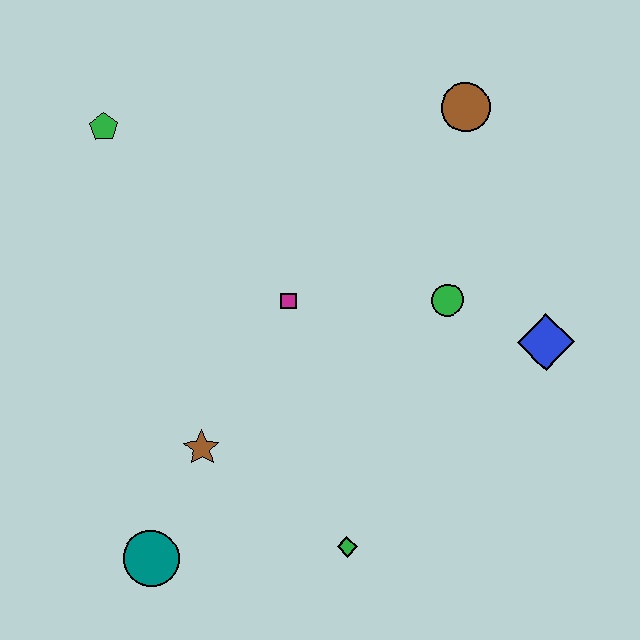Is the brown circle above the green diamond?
Yes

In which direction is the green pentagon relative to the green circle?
The green pentagon is to the left of the green circle.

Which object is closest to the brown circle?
The green circle is closest to the brown circle.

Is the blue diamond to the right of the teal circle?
Yes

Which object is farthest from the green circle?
The teal circle is farthest from the green circle.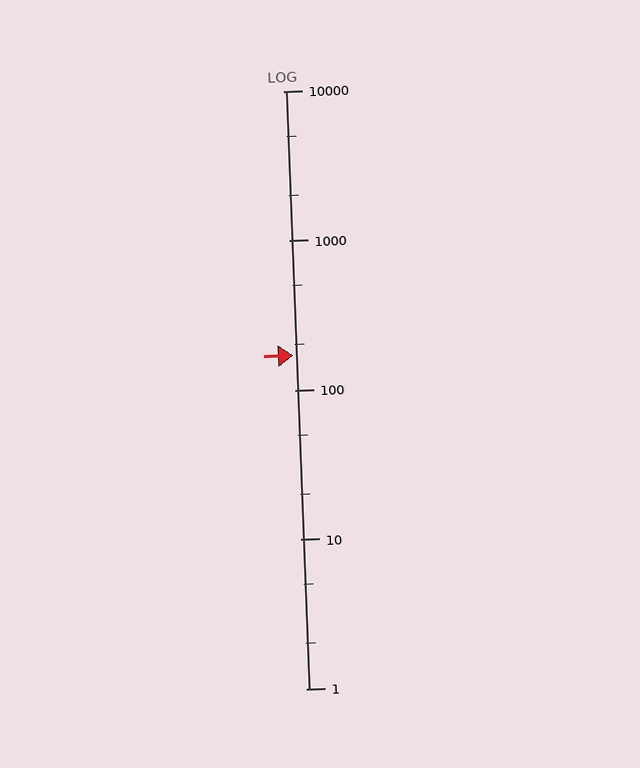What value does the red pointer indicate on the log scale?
The pointer indicates approximately 170.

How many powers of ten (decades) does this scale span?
The scale spans 4 decades, from 1 to 10000.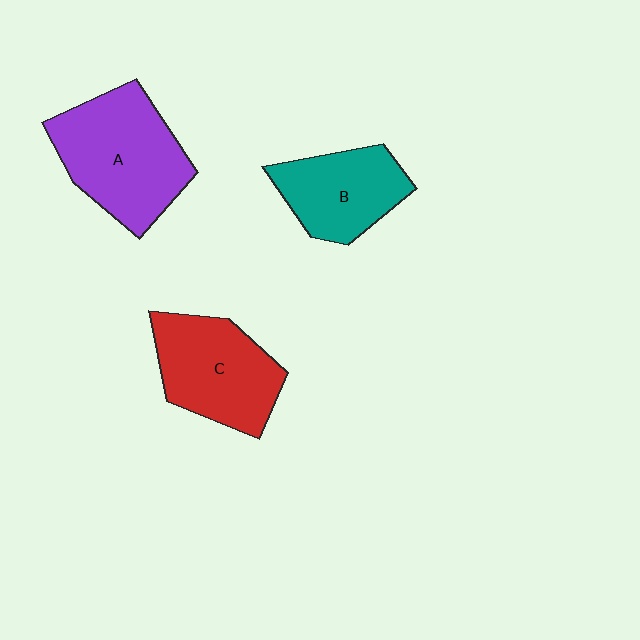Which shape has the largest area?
Shape A (purple).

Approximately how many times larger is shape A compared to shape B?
Approximately 1.5 times.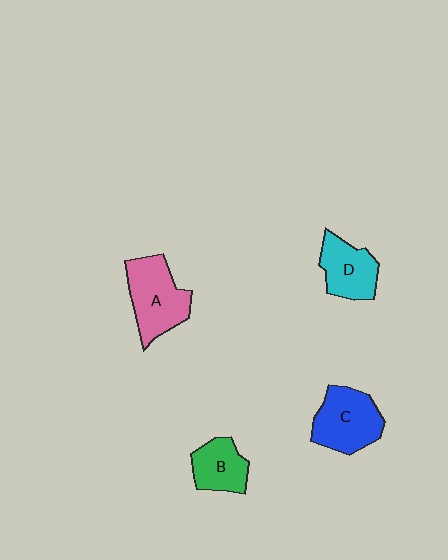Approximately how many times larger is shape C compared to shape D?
Approximately 1.3 times.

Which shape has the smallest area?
Shape B (green).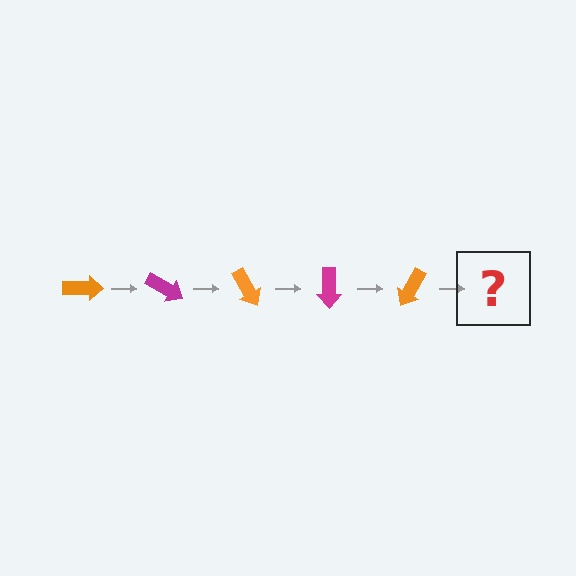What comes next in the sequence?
The next element should be a magenta arrow, rotated 150 degrees from the start.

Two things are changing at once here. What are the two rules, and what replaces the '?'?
The two rules are that it rotates 30 degrees each step and the color cycles through orange and magenta. The '?' should be a magenta arrow, rotated 150 degrees from the start.